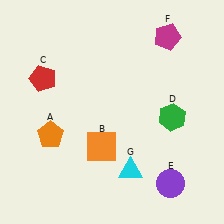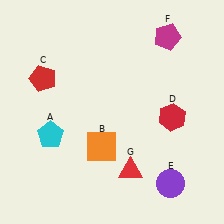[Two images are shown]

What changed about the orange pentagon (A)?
In Image 1, A is orange. In Image 2, it changed to cyan.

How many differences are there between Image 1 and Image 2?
There are 3 differences between the two images.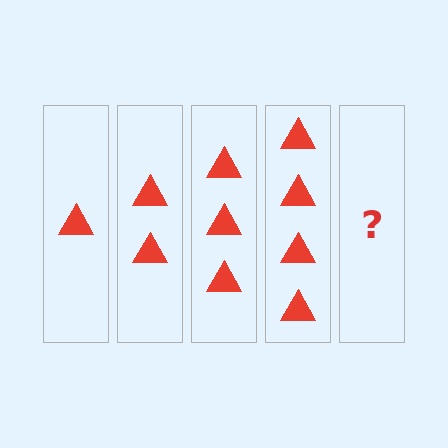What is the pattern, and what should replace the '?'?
The pattern is that each step adds one more triangle. The '?' should be 5 triangles.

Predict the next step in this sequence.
The next step is 5 triangles.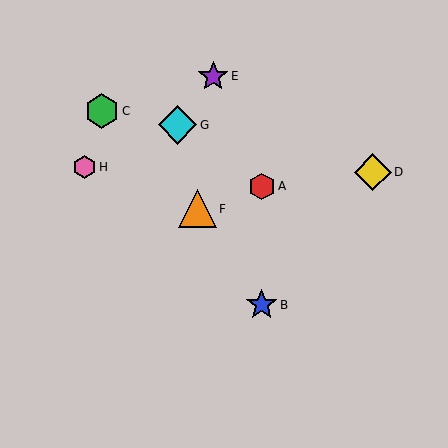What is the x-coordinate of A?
Object A is at x≈262.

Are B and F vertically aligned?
No, B is at x≈262 and F is at x≈197.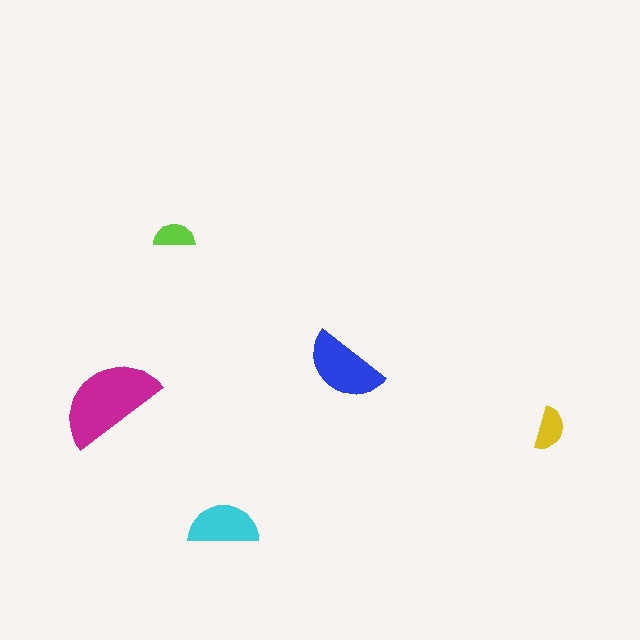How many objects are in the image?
There are 5 objects in the image.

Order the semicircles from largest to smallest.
the magenta one, the blue one, the cyan one, the yellow one, the lime one.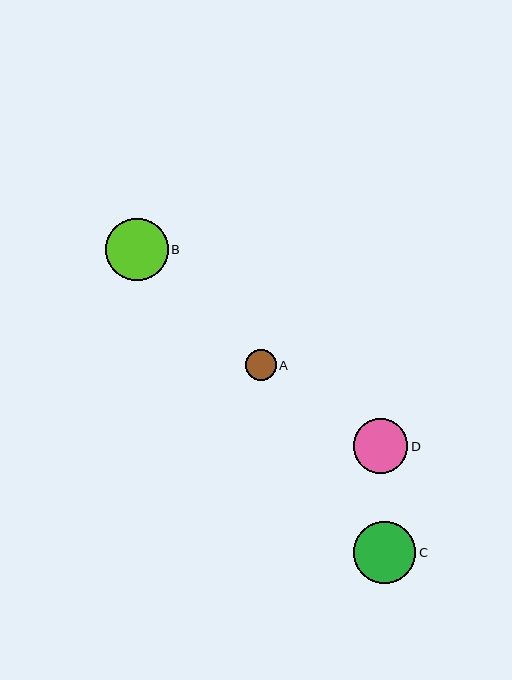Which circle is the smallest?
Circle A is the smallest with a size of approximately 31 pixels.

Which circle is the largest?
Circle B is the largest with a size of approximately 63 pixels.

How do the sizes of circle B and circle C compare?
Circle B and circle C are approximately the same size.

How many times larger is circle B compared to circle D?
Circle B is approximately 1.2 times the size of circle D.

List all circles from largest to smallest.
From largest to smallest: B, C, D, A.